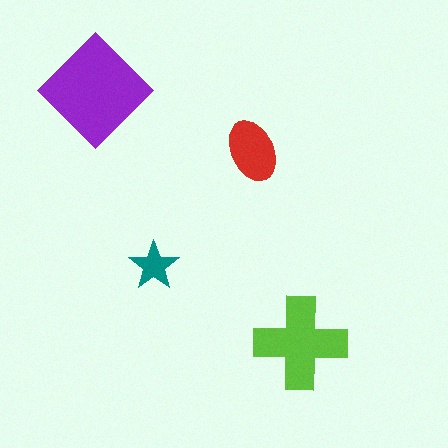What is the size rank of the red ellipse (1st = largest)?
3rd.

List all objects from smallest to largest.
The teal star, the red ellipse, the lime cross, the purple diamond.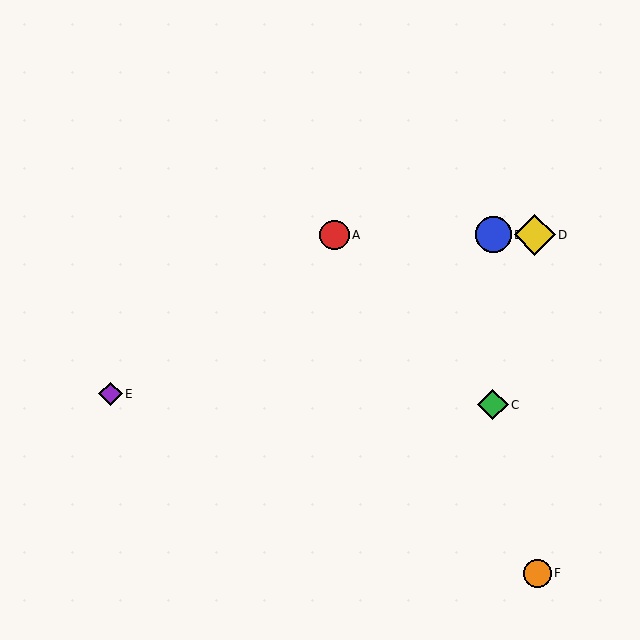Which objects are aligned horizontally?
Objects A, B, D are aligned horizontally.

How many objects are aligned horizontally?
3 objects (A, B, D) are aligned horizontally.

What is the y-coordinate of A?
Object A is at y≈235.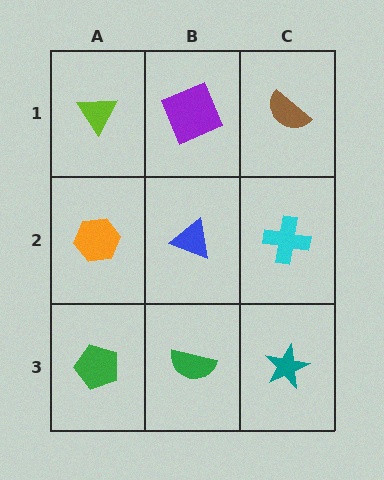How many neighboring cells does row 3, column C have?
2.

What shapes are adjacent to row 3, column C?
A cyan cross (row 2, column C), a green semicircle (row 3, column B).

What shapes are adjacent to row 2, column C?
A brown semicircle (row 1, column C), a teal star (row 3, column C), a blue triangle (row 2, column B).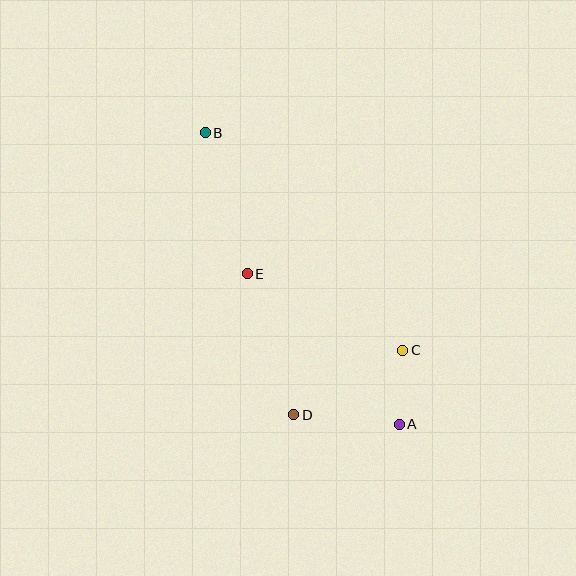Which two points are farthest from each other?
Points A and B are farthest from each other.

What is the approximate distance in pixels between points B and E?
The distance between B and E is approximately 147 pixels.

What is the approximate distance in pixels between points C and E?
The distance between C and E is approximately 173 pixels.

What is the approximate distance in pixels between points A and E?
The distance between A and E is approximately 214 pixels.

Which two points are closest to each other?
Points A and C are closest to each other.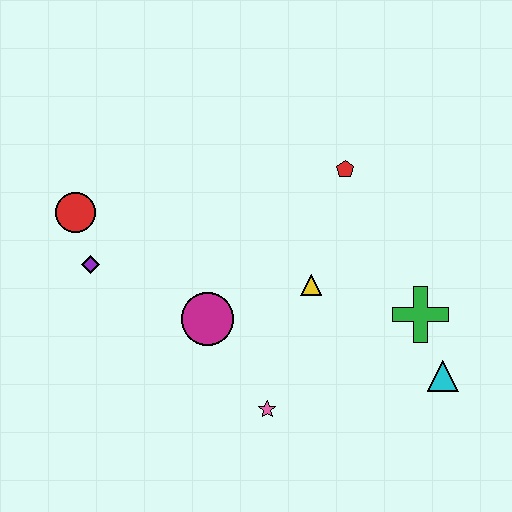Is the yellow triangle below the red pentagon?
Yes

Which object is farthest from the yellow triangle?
The red circle is farthest from the yellow triangle.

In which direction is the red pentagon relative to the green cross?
The red pentagon is above the green cross.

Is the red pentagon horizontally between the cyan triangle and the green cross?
No